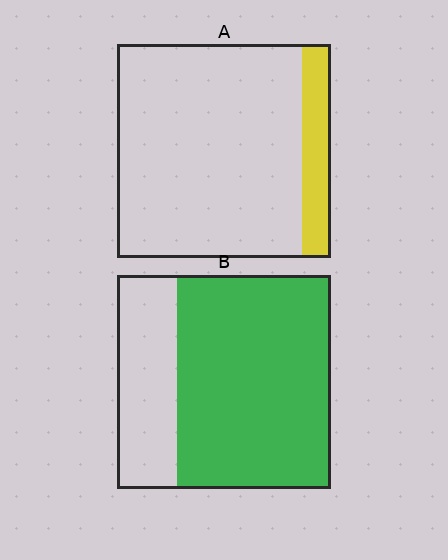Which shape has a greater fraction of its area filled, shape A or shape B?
Shape B.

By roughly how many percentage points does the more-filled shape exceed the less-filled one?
By roughly 60 percentage points (B over A).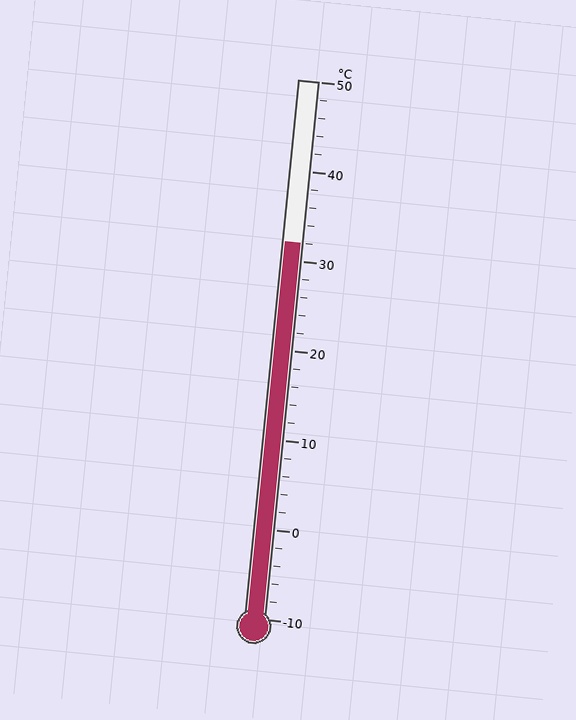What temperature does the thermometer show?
The thermometer shows approximately 32°C.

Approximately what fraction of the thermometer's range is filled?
The thermometer is filled to approximately 70% of its range.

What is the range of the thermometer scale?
The thermometer scale ranges from -10°C to 50°C.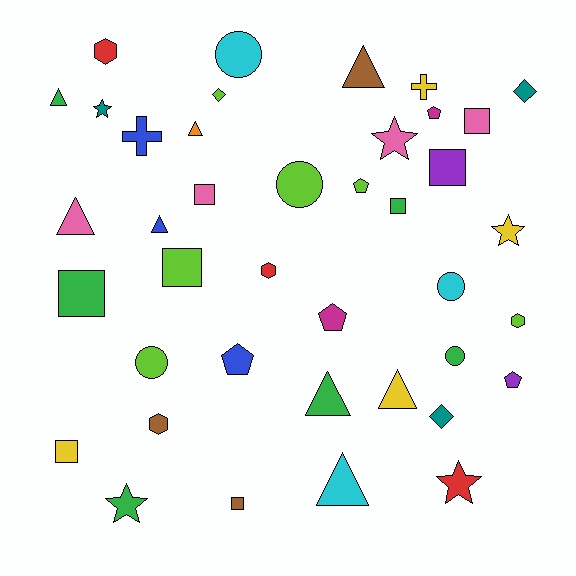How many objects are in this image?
There are 40 objects.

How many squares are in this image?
There are 8 squares.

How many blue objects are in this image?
There are 3 blue objects.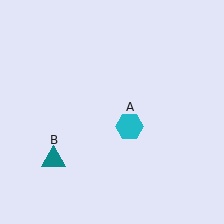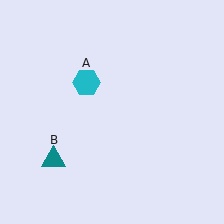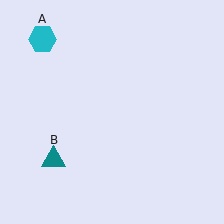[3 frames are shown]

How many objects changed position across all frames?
1 object changed position: cyan hexagon (object A).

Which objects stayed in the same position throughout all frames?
Teal triangle (object B) remained stationary.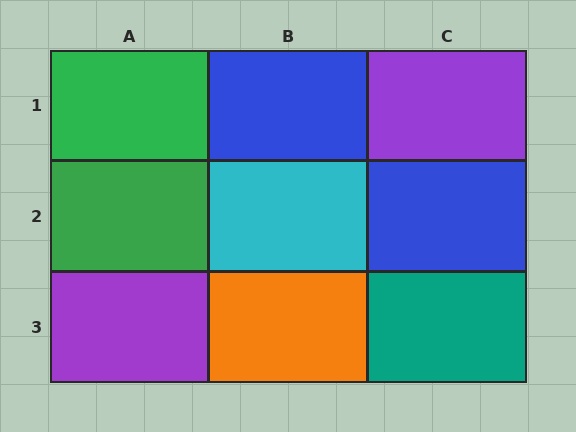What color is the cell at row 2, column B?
Cyan.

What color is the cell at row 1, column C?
Purple.